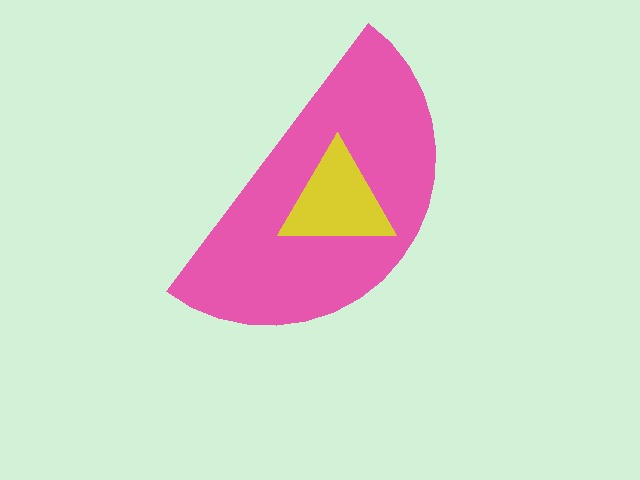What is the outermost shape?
The pink semicircle.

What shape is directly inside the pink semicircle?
The yellow triangle.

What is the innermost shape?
The yellow triangle.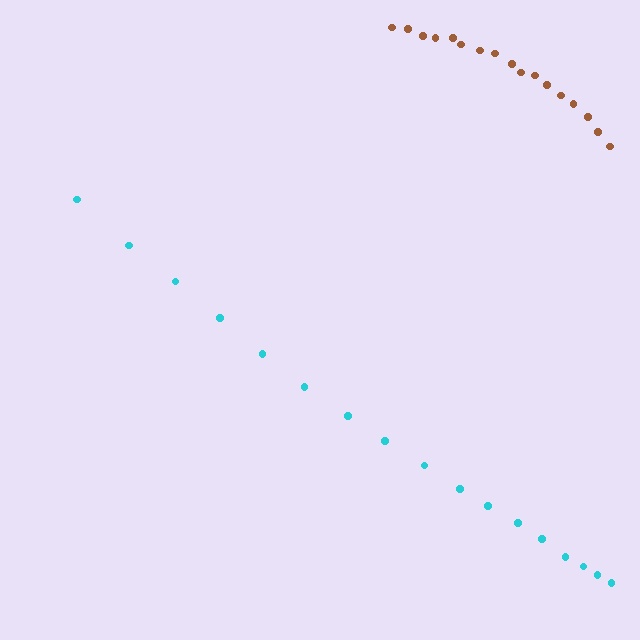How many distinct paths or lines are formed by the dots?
There are 2 distinct paths.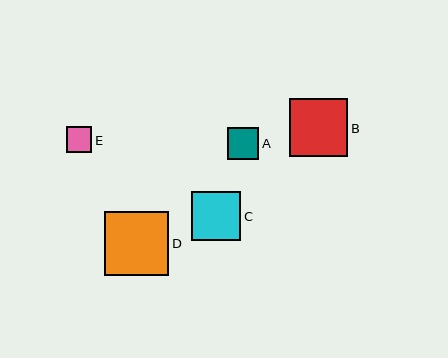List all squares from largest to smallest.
From largest to smallest: D, B, C, A, E.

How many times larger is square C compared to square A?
Square C is approximately 1.6 times the size of square A.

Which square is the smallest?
Square E is the smallest with a size of approximately 26 pixels.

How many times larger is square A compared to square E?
Square A is approximately 1.2 times the size of square E.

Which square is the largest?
Square D is the largest with a size of approximately 64 pixels.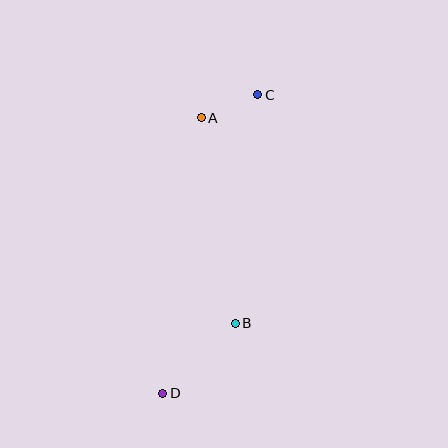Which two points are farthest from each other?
Points C and D are farthest from each other.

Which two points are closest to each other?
Points A and C are closest to each other.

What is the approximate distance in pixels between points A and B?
The distance between A and B is approximately 208 pixels.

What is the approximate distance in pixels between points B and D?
The distance between B and D is approximately 101 pixels.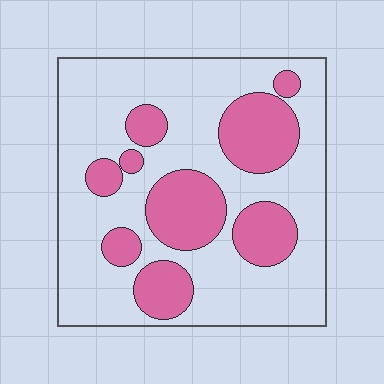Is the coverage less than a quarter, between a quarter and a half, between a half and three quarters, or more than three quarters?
Between a quarter and a half.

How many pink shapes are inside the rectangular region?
9.